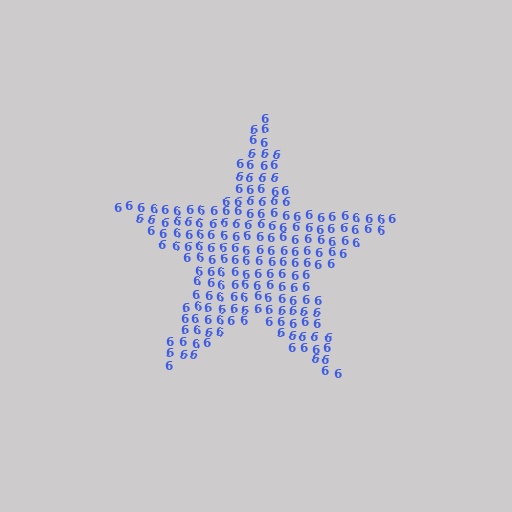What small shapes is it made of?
It is made of small digit 6's.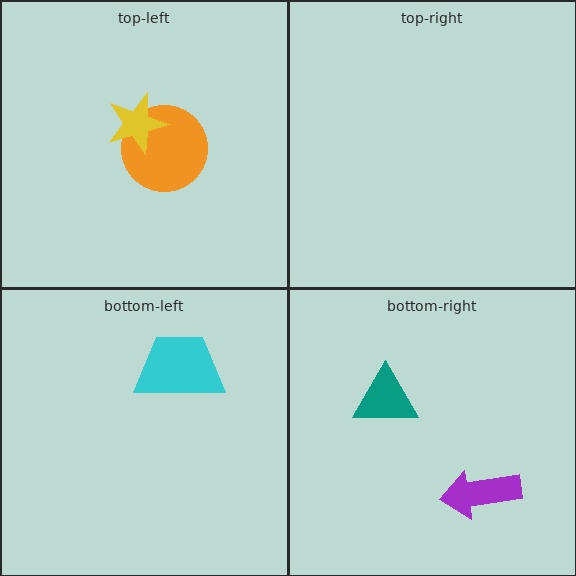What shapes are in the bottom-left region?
The cyan trapezoid.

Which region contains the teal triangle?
The bottom-right region.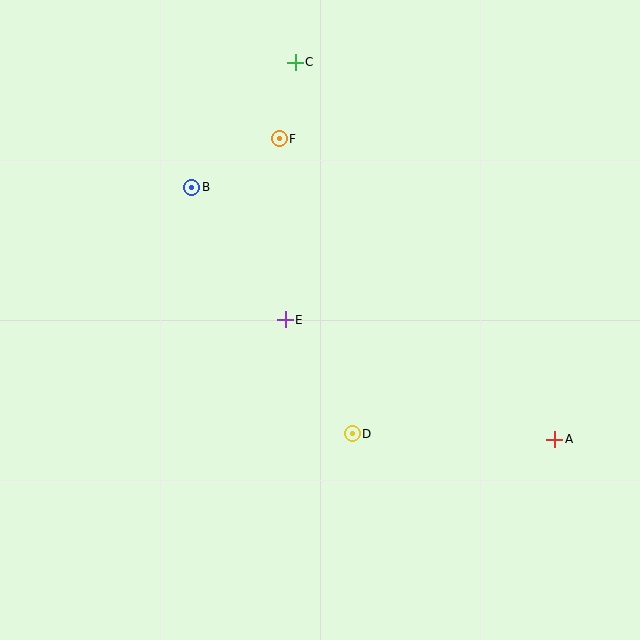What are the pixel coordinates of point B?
Point B is at (192, 187).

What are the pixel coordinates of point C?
Point C is at (295, 62).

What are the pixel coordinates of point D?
Point D is at (352, 434).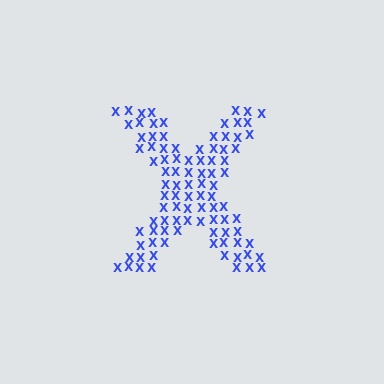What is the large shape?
The large shape is the letter X.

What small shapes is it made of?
It is made of small letter X's.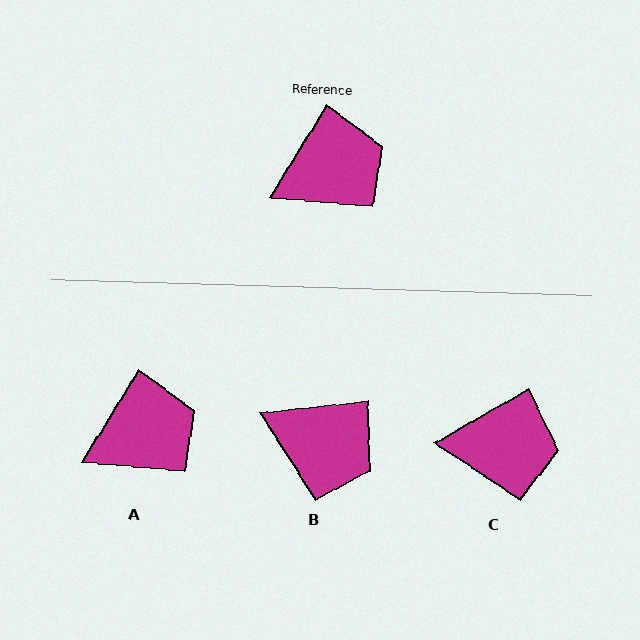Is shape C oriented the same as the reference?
No, it is off by about 28 degrees.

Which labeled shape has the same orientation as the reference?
A.